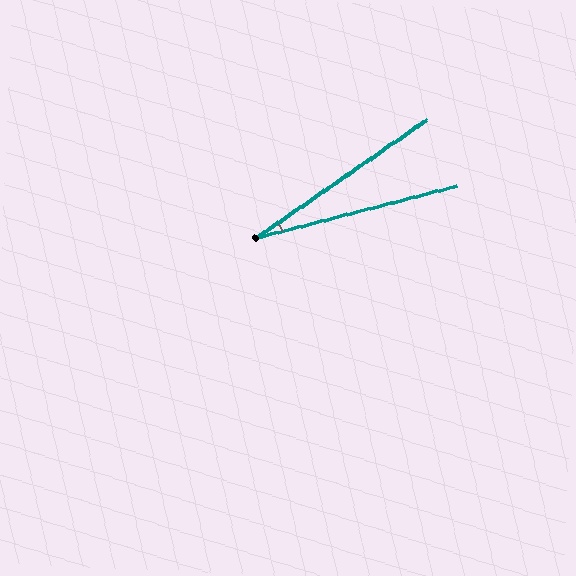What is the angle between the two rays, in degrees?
Approximately 20 degrees.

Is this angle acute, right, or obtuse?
It is acute.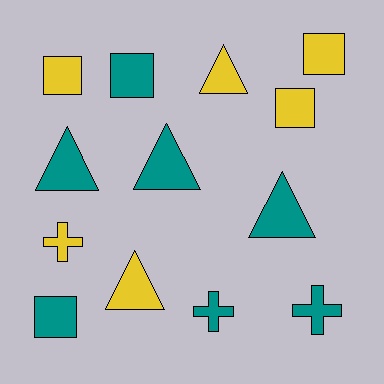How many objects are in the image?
There are 13 objects.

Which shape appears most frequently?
Triangle, with 5 objects.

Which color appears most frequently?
Teal, with 7 objects.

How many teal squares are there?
There are 2 teal squares.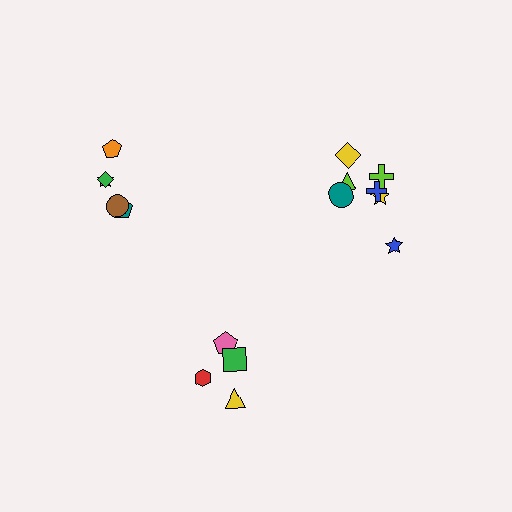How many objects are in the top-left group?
There are 5 objects.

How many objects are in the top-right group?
There are 7 objects.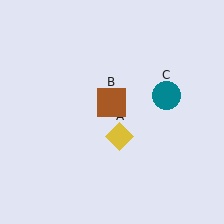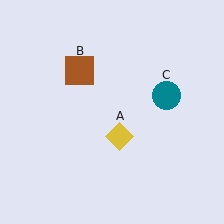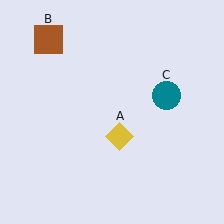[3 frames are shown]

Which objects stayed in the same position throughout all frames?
Yellow diamond (object A) and teal circle (object C) remained stationary.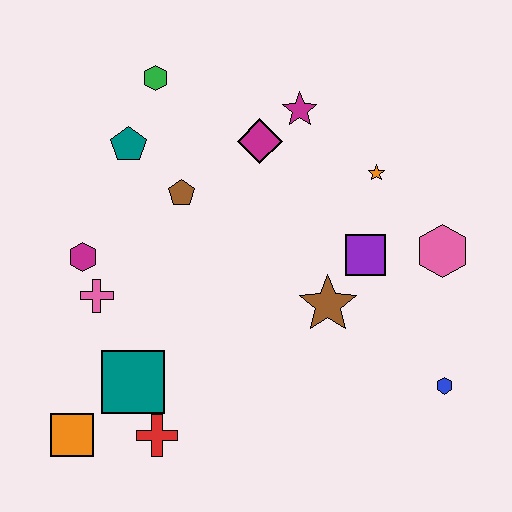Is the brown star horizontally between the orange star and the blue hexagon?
No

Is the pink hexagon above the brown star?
Yes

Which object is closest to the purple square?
The brown star is closest to the purple square.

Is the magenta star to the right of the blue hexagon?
No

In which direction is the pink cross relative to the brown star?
The pink cross is to the left of the brown star.